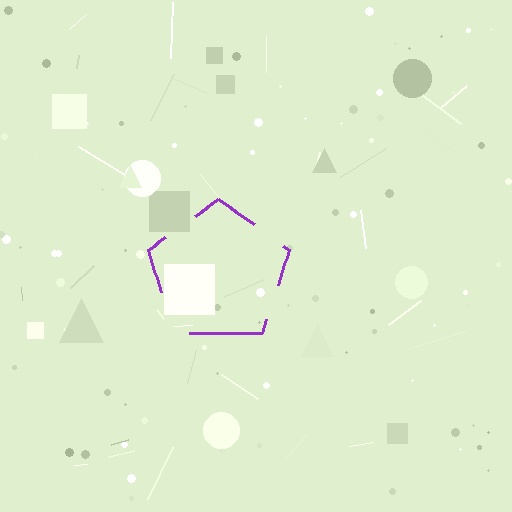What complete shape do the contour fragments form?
The contour fragments form a pentagon.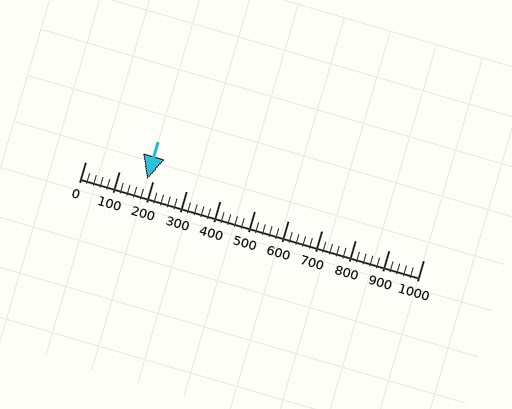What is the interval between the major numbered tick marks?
The major tick marks are spaced 100 units apart.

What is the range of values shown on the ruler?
The ruler shows values from 0 to 1000.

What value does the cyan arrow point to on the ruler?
The cyan arrow points to approximately 183.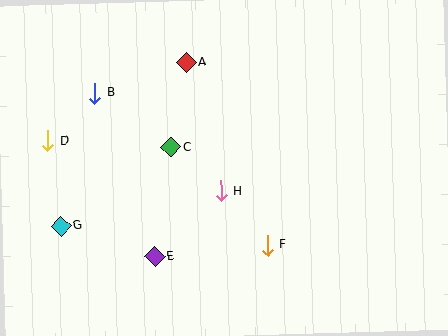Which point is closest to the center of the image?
Point H at (221, 191) is closest to the center.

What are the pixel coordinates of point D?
Point D is at (48, 141).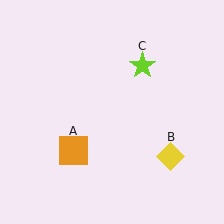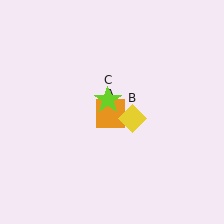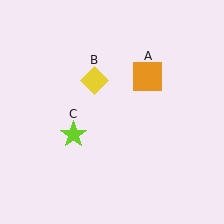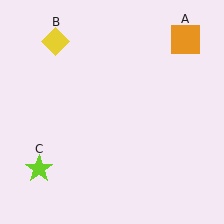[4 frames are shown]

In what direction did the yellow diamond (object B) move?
The yellow diamond (object B) moved up and to the left.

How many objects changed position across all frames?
3 objects changed position: orange square (object A), yellow diamond (object B), lime star (object C).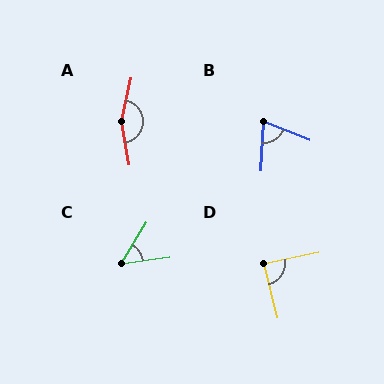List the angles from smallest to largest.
C (50°), B (71°), D (88°), A (157°).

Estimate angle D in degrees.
Approximately 88 degrees.